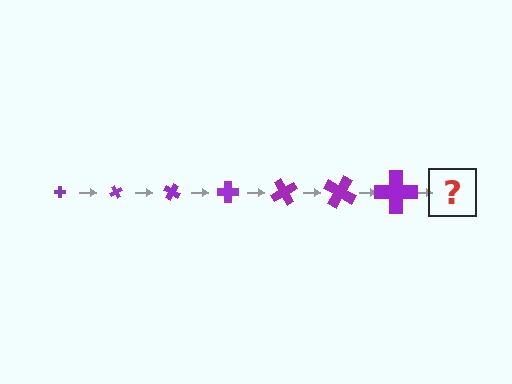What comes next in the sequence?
The next element should be a cross, larger than the previous one and rotated 420 degrees from the start.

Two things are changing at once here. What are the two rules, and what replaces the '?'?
The two rules are that the cross grows larger each step and it rotates 60 degrees each step. The '?' should be a cross, larger than the previous one and rotated 420 degrees from the start.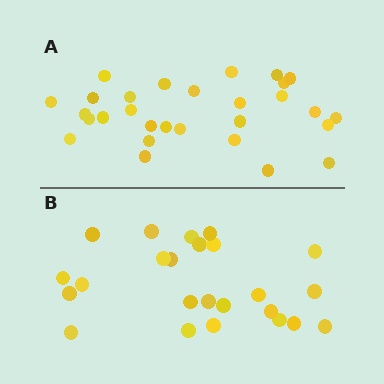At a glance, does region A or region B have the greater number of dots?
Region A (the top region) has more dots.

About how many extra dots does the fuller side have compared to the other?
Region A has about 5 more dots than region B.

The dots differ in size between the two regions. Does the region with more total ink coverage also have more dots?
No. Region B has more total ink coverage because its dots are larger, but region A actually contains more individual dots. Total area can be misleading — the number of items is what matters here.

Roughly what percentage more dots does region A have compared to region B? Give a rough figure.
About 20% more.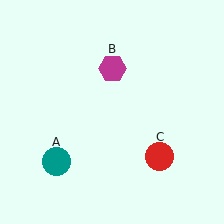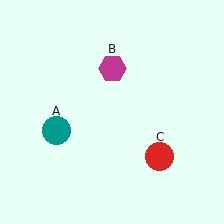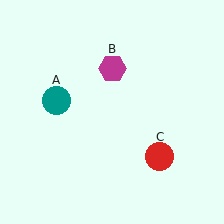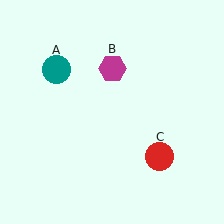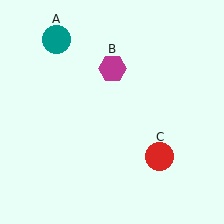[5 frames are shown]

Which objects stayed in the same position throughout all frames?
Magenta hexagon (object B) and red circle (object C) remained stationary.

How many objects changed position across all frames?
1 object changed position: teal circle (object A).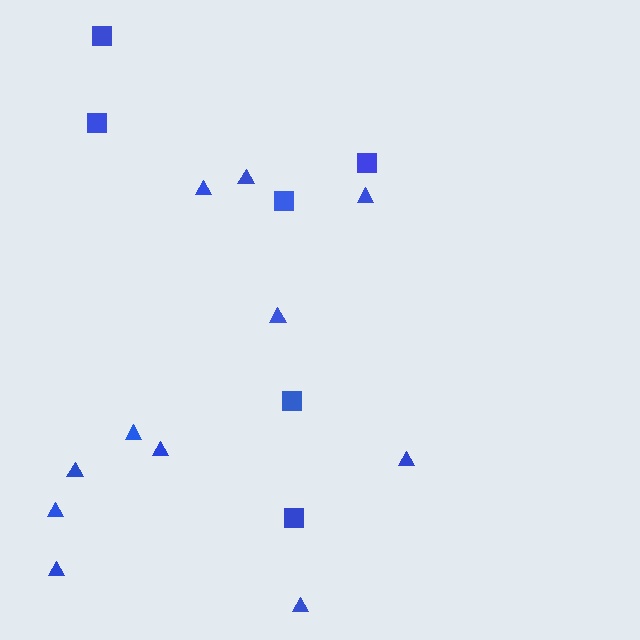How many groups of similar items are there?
There are 2 groups: one group of squares (6) and one group of triangles (11).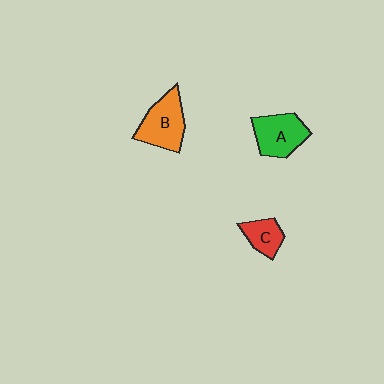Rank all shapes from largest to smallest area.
From largest to smallest: B (orange), A (green), C (red).